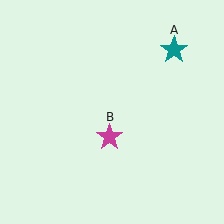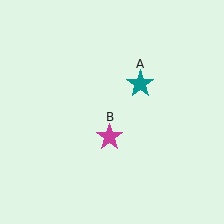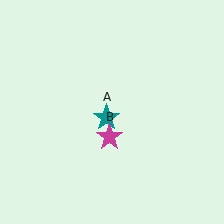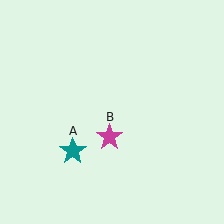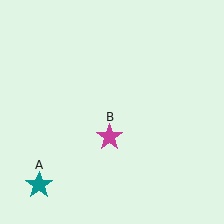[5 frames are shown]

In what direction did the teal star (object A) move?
The teal star (object A) moved down and to the left.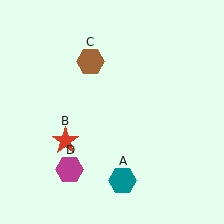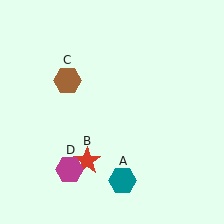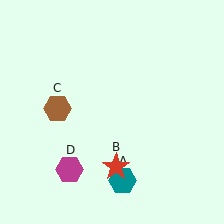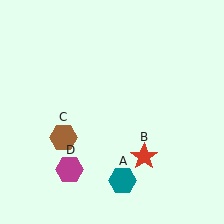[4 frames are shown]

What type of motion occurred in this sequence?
The red star (object B), brown hexagon (object C) rotated counterclockwise around the center of the scene.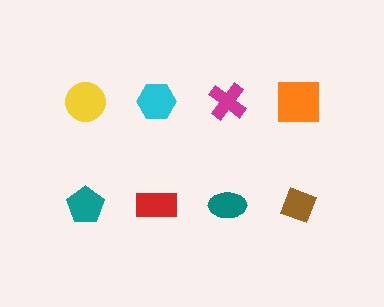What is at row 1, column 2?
A cyan hexagon.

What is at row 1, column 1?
A yellow circle.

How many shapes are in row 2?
4 shapes.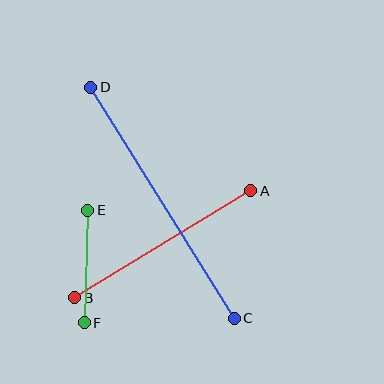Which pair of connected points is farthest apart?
Points C and D are farthest apart.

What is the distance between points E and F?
The distance is approximately 113 pixels.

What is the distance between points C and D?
The distance is approximately 272 pixels.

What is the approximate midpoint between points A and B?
The midpoint is at approximately (163, 244) pixels.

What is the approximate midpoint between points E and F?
The midpoint is at approximately (86, 267) pixels.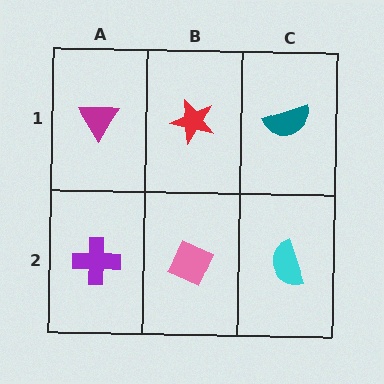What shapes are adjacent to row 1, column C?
A cyan semicircle (row 2, column C), a red star (row 1, column B).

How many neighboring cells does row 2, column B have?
3.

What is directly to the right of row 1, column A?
A red star.